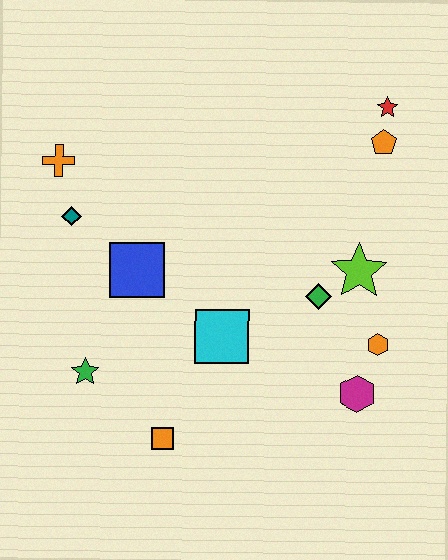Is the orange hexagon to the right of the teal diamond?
Yes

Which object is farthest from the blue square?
The red star is farthest from the blue square.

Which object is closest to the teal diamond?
The orange cross is closest to the teal diamond.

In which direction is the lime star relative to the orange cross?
The lime star is to the right of the orange cross.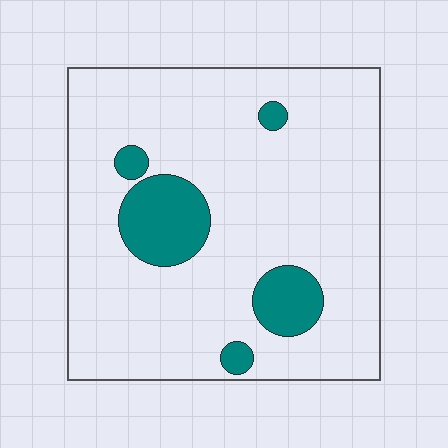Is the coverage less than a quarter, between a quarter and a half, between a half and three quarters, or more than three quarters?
Less than a quarter.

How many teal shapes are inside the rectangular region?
5.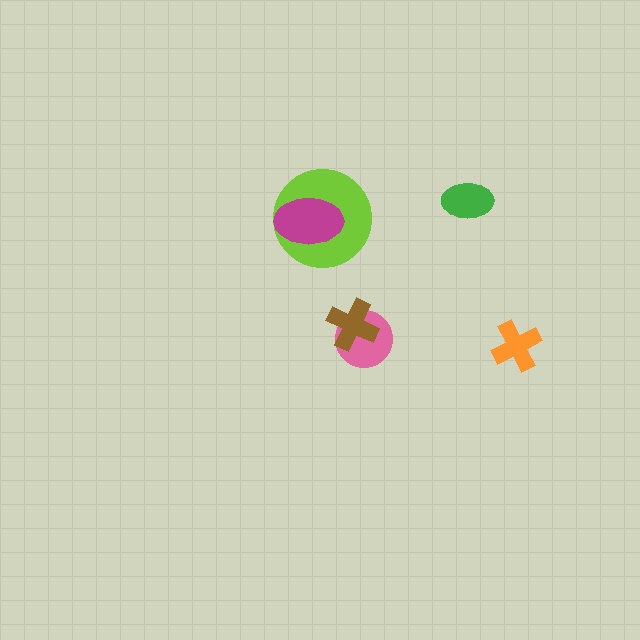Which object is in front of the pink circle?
The brown cross is in front of the pink circle.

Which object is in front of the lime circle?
The magenta ellipse is in front of the lime circle.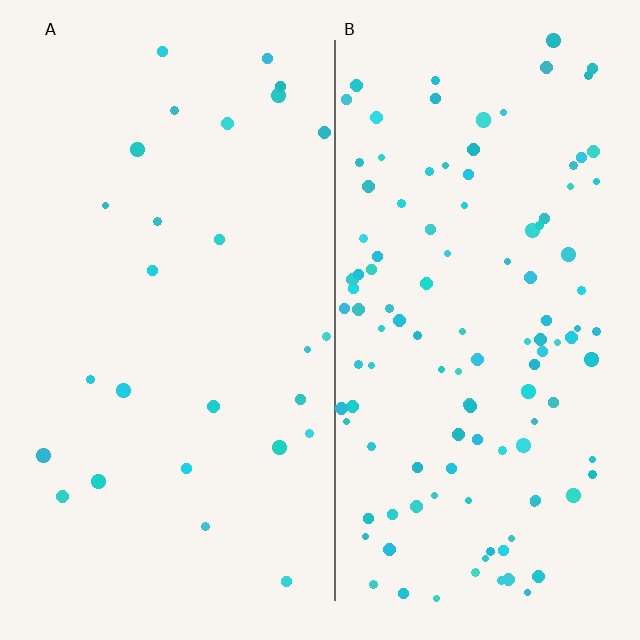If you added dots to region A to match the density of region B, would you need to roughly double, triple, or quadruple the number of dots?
Approximately quadruple.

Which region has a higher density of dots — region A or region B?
B (the right).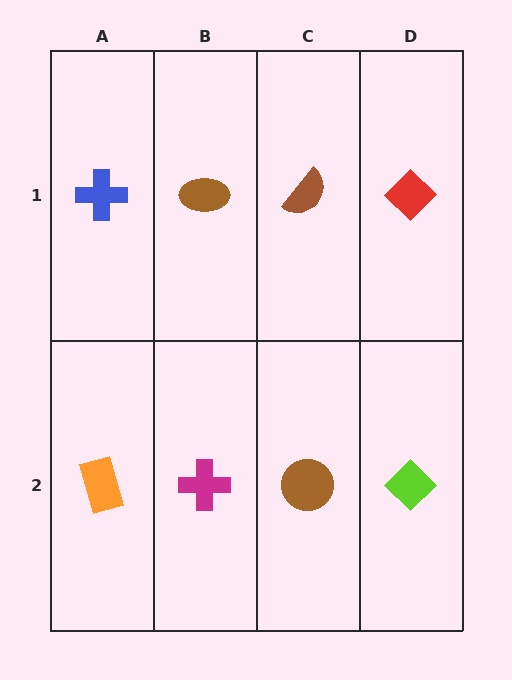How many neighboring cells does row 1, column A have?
2.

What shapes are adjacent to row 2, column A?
A blue cross (row 1, column A), a magenta cross (row 2, column B).